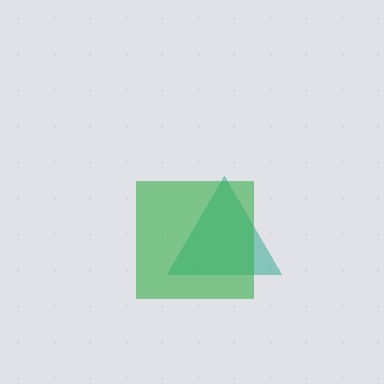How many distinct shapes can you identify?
There are 2 distinct shapes: a teal triangle, a green square.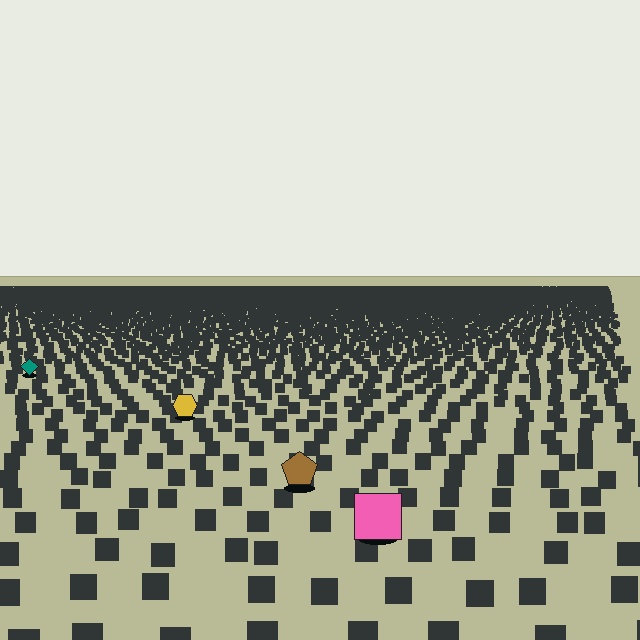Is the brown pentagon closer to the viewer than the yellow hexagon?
Yes. The brown pentagon is closer — you can tell from the texture gradient: the ground texture is coarser near it.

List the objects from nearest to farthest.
From nearest to farthest: the pink square, the brown pentagon, the yellow hexagon, the teal diamond.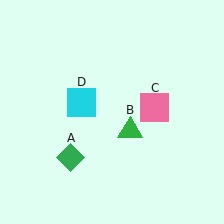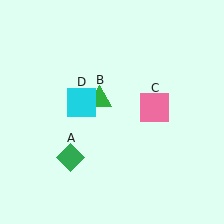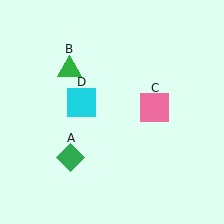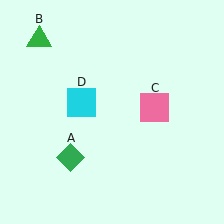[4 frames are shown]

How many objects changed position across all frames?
1 object changed position: green triangle (object B).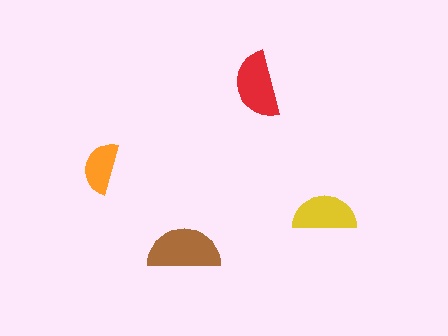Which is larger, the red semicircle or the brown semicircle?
The brown one.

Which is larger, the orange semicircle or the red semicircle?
The red one.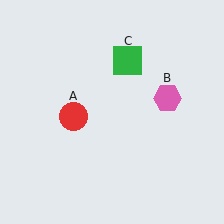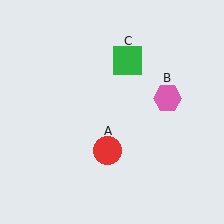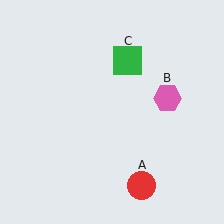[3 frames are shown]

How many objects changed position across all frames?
1 object changed position: red circle (object A).